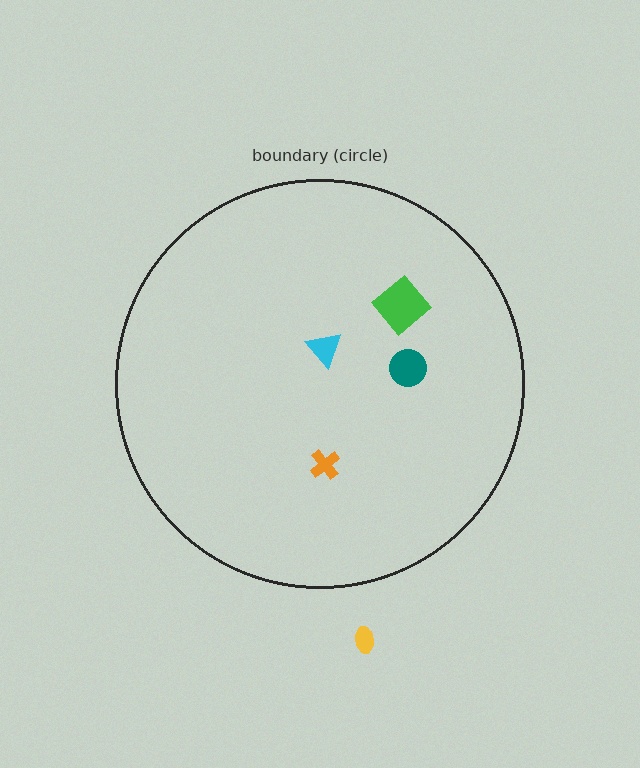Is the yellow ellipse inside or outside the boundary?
Outside.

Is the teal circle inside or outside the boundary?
Inside.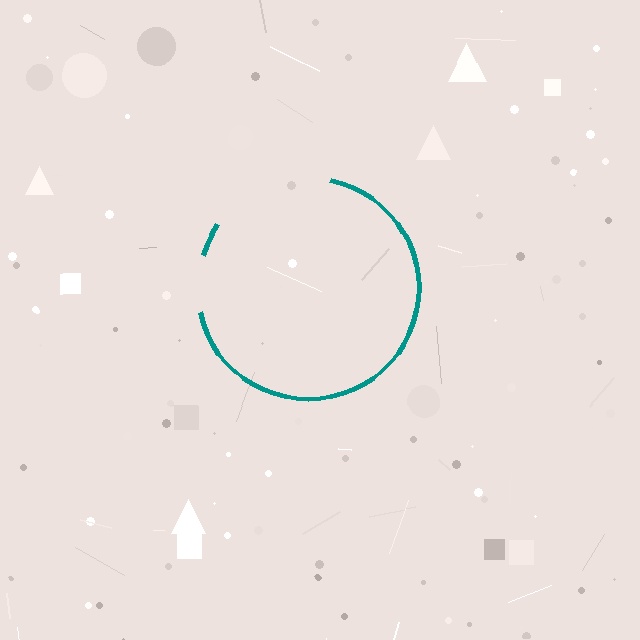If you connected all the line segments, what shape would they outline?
They would outline a circle.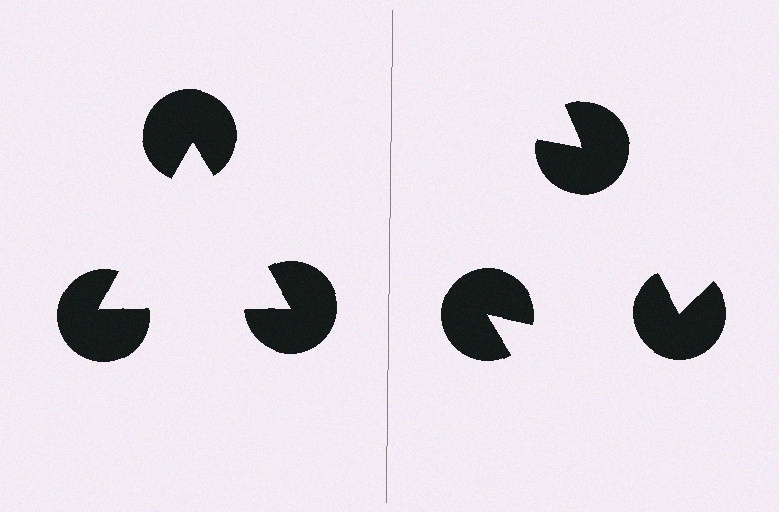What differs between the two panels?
The pac-man discs are positioned identically on both sides; only the wedge orientations differ. On the left they align to a triangle; on the right they are misaligned.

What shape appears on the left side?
An illusory triangle.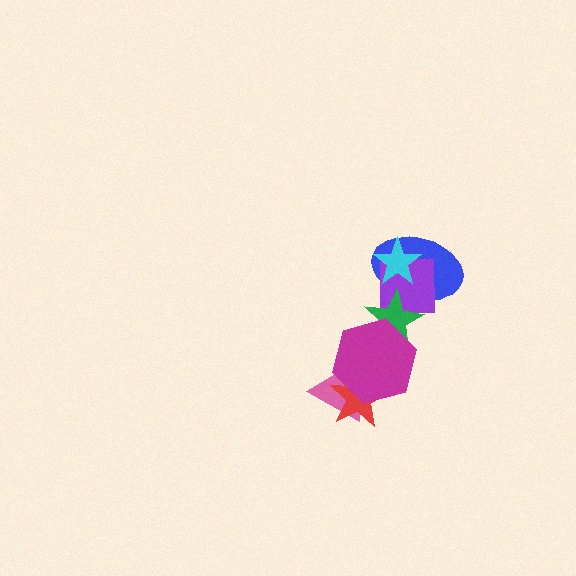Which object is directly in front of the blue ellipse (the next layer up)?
The purple square is directly in front of the blue ellipse.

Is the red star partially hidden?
Yes, it is partially covered by another shape.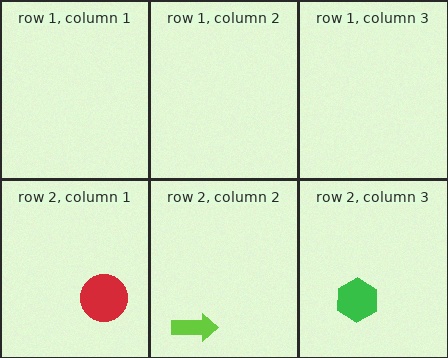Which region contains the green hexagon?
The row 2, column 3 region.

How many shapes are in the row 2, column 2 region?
1.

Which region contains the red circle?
The row 2, column 1 region.